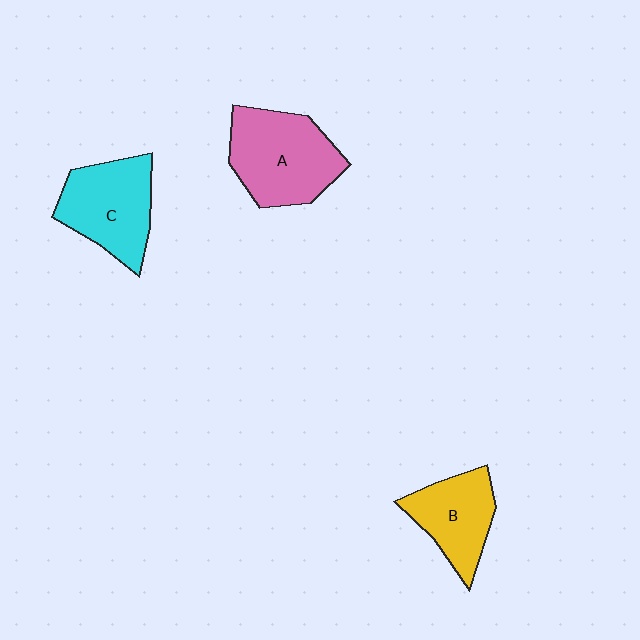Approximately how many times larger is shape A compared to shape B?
Approximately 1.4 times.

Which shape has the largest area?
Shape A (pink).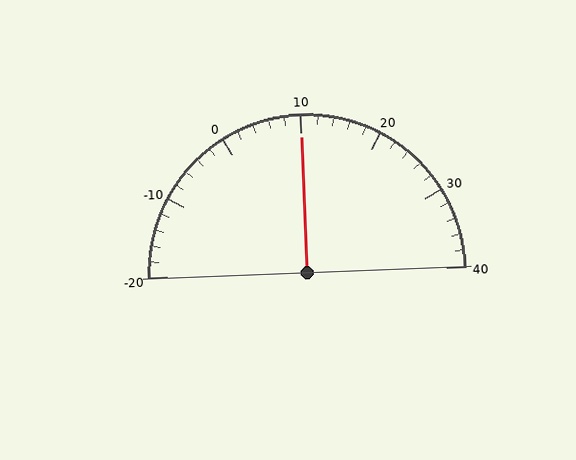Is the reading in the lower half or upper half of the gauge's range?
The reading is in the upper half of the range (-20 to 40).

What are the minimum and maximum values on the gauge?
The gauge ranges from -20 to 40.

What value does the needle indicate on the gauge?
The needle indicates approximately 10.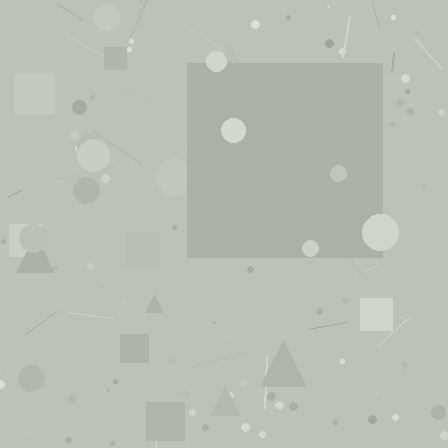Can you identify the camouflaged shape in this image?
The camouflaged shape is a square.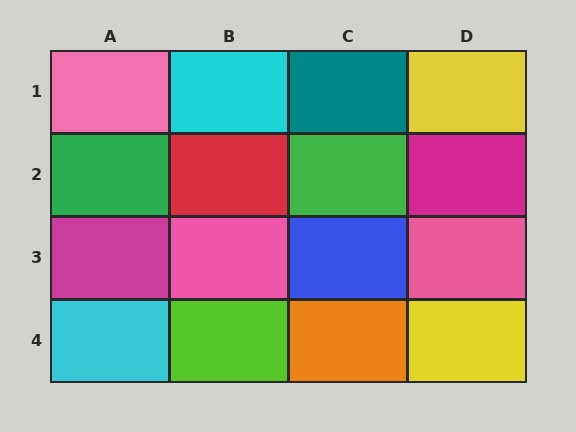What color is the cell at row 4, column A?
Cyan.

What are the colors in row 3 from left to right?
Magenta, pink, blue, pink.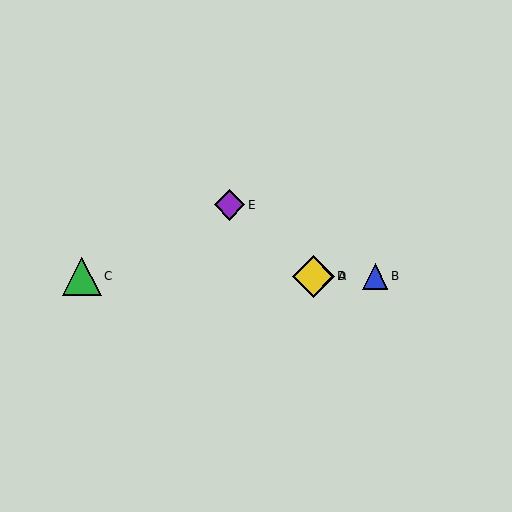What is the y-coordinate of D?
Object D is at y≈276.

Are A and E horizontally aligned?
No, A is at y≈276 and E is at y≈205.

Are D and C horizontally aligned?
Yes, both are at y≈276.